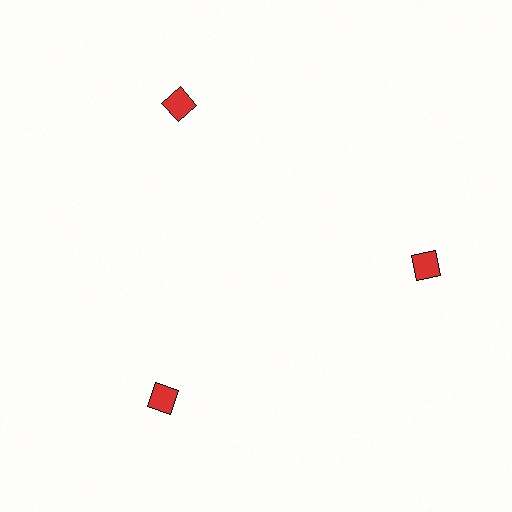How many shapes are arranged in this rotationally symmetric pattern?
There are 3 shapes, arranged in 3 groups of 1.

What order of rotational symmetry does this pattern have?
This pattern has 3-fold rotational symmetry.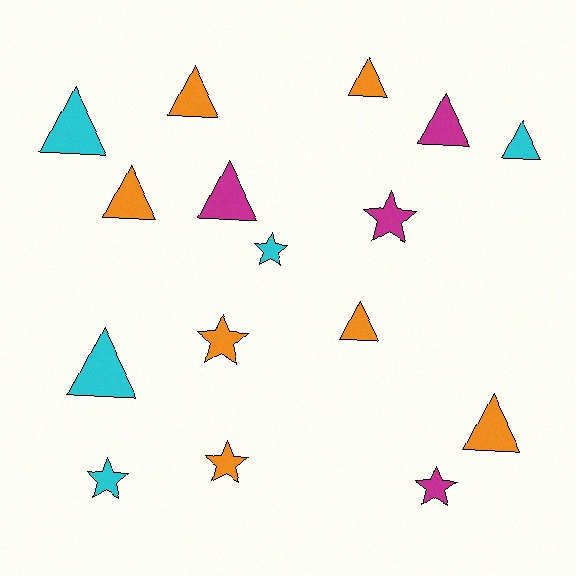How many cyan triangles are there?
There are 3 cyan triangles.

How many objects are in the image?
There are 16 objects.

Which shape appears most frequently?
Triangle, with 10 objects.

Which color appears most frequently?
Orange, with 7 objects.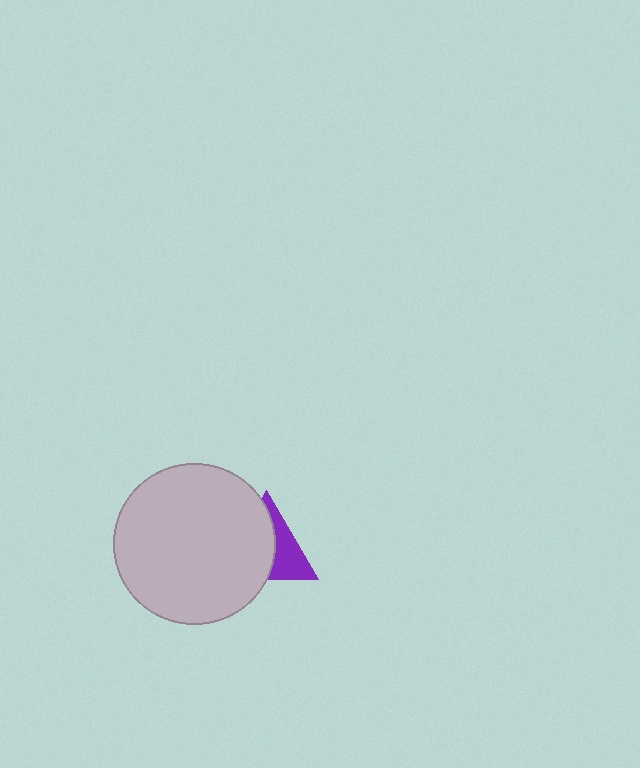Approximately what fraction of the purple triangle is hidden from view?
Roughly 59% of the purple triangle is hidden behind the light gray circle.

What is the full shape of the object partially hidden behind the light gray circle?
The partially hidden object is a purple triangle.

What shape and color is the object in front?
The object in front is a light gray circle.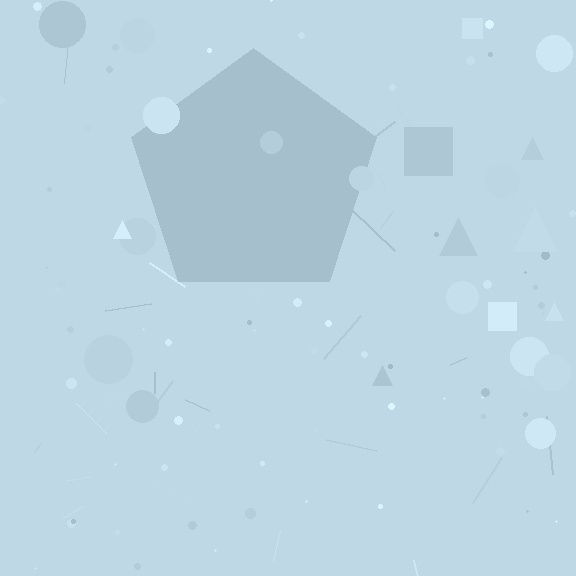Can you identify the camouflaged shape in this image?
The camouflaged shape is a pentagon.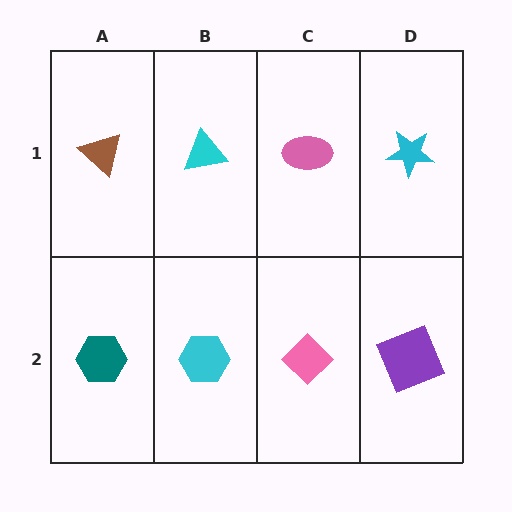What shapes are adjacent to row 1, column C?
A pink diamond (row 2, column C), a cyan triangle (row 1, column B), a cyan star (row 1, column D).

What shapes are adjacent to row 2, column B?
A cyan triangle (row 1, column B), a teal hexagon (row 2, column A), a pink diamond (row 2, column C).